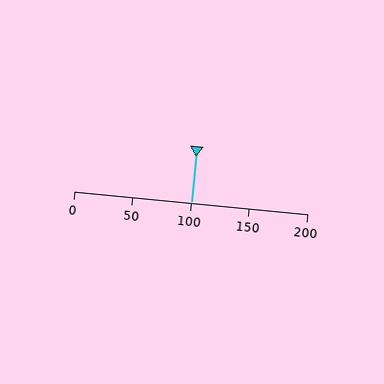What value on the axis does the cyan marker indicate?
The marker indicates approximately 100.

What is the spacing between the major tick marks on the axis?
The major ticks are spaced 50 apart.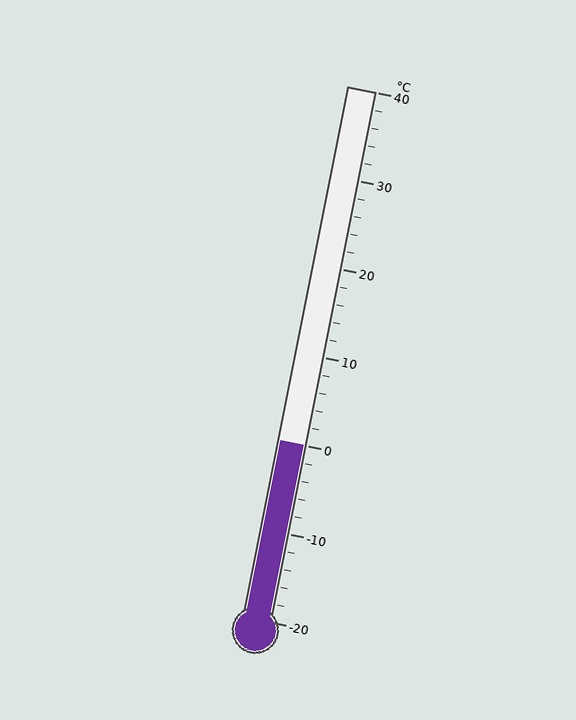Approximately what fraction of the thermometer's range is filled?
The thermometer is filled to approximately 35% of its range.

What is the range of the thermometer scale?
The thermometer scale ranges from -20°C to 40°C.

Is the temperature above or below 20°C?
The temperature is below 20°C.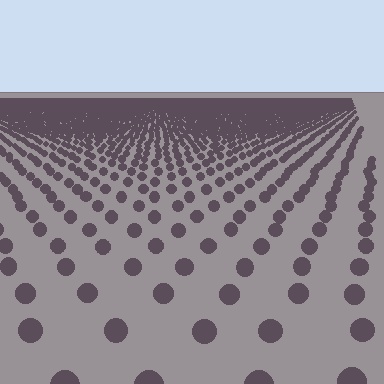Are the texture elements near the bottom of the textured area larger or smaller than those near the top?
Larger. Near the bottom, elements are closer to the viewer and appear at a bigger on-screen size.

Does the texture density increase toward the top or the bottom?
Density increases toward the top.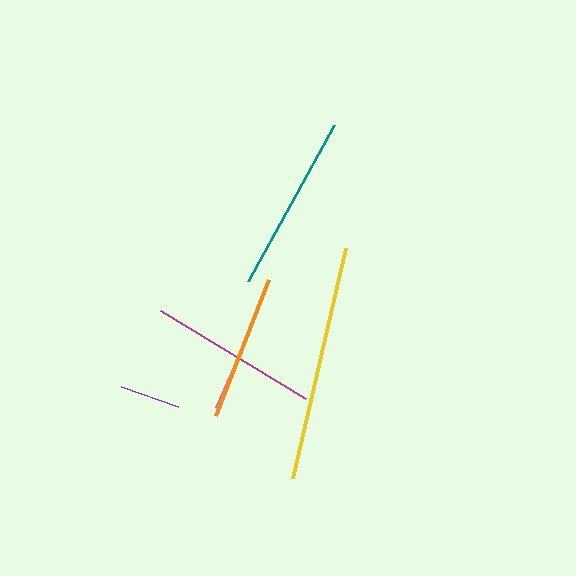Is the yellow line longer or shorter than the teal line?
The yellow line is longer than the teal line.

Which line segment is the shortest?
The purple line is the shortest at approximately 61 pixels.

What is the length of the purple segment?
The purple segment is approximately 61 pixels long.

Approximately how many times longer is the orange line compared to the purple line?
The orange line is approximately 2.4 times the length of the purple line.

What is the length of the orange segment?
The orange segment is approximately 146 pixels long.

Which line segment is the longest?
The yellow line is the longest at approximately 235 pixels.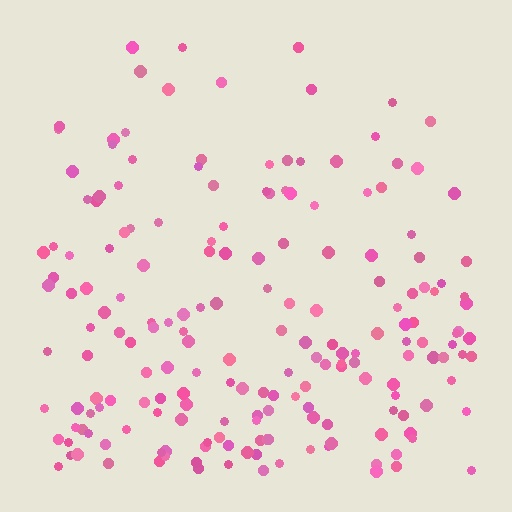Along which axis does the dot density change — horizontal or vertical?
Vertical.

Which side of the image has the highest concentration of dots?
The bottom.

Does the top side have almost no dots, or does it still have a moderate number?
Still a moderate number, just noticeably fewer than the bottom.